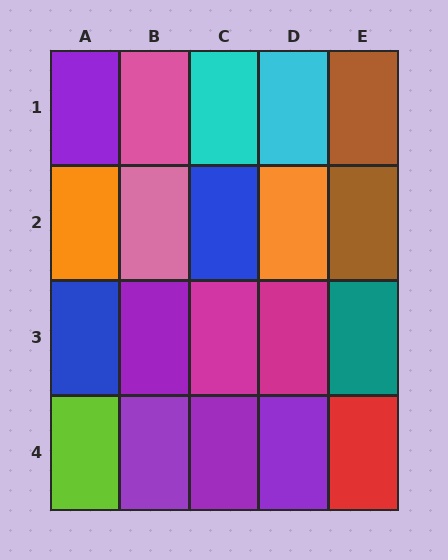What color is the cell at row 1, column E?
Brown.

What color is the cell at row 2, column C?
Blue.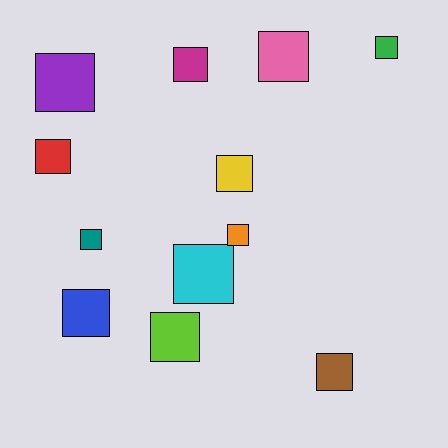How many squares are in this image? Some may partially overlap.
There are 12 squares.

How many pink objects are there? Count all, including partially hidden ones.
There is 1 pink object.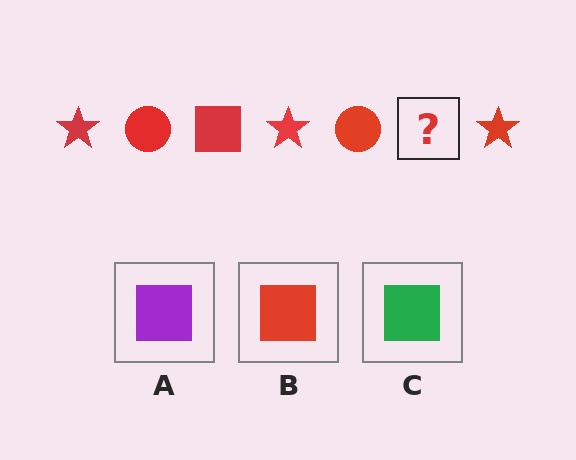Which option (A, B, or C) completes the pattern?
B.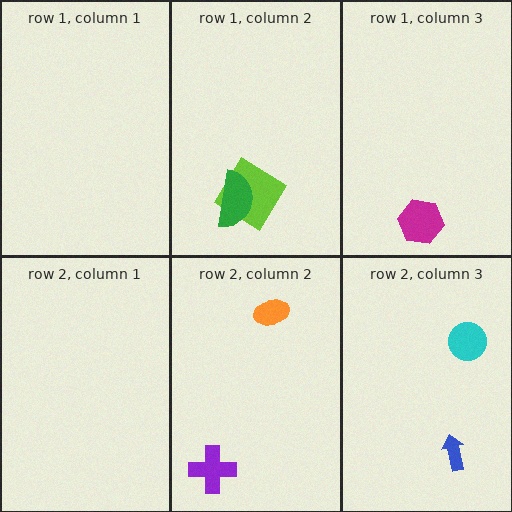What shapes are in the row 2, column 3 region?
The cyan circle, the blue arrow.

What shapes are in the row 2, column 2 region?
The orange ellipse, the purple cross.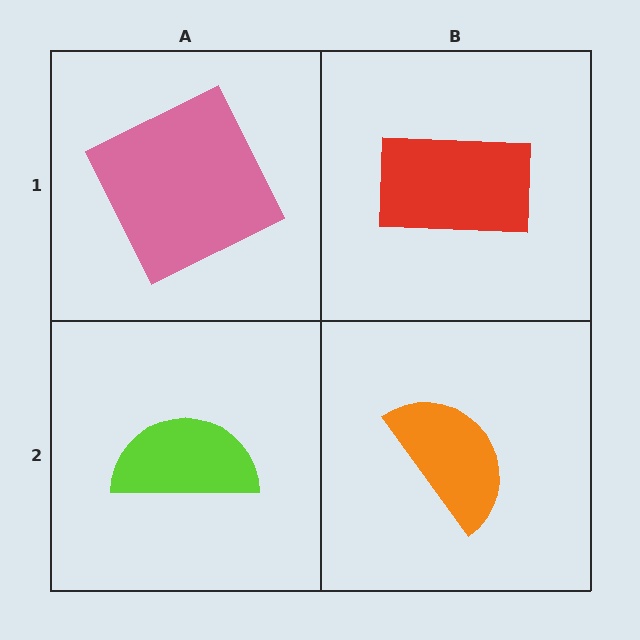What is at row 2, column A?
A lime semicircle.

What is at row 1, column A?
A pink square.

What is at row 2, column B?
An orange semicircle.